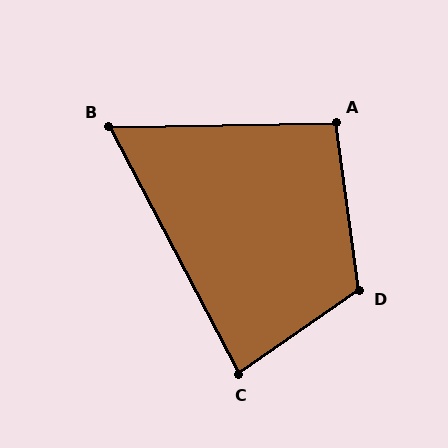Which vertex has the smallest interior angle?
B, at approximately 63 degrees.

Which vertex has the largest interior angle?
D, at approximately 117 degrees.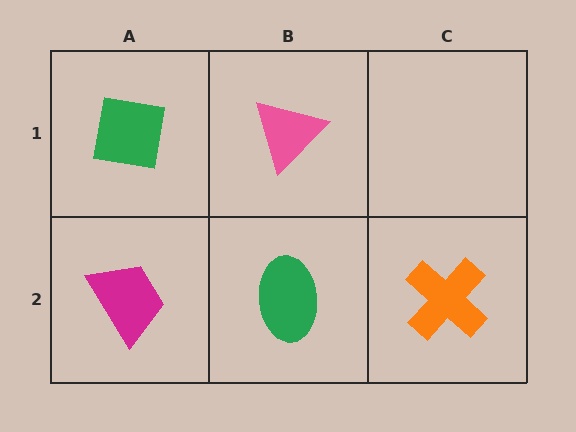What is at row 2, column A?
A magenta trapezoid.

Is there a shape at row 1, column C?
No, that cell is empty.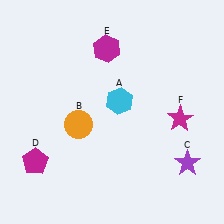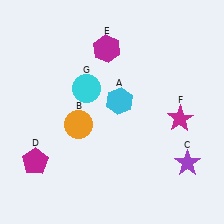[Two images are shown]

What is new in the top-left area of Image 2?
A cyan circle (G) was added in the top-left area of Image 2.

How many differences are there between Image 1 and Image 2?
There is 1 difference between the two images.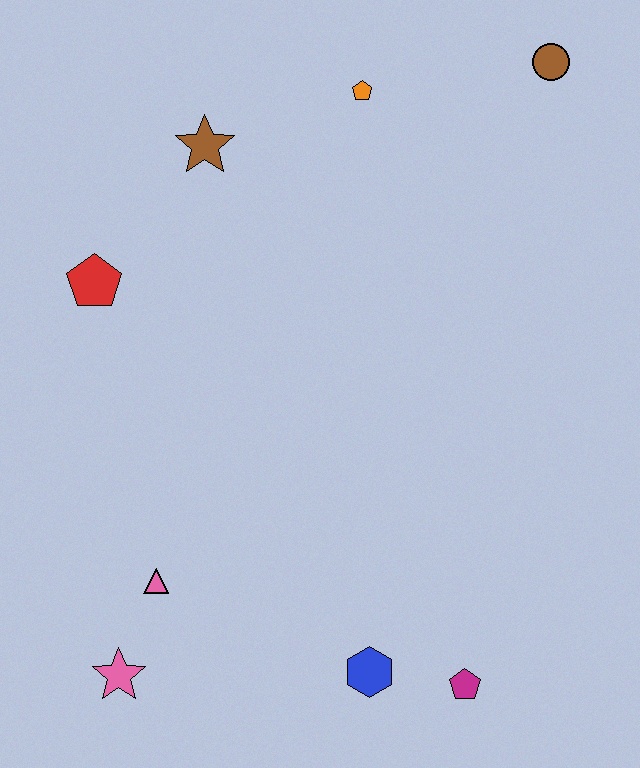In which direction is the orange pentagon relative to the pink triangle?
The orange pentagon is above the pink triangle.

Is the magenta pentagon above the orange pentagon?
No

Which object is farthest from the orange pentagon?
The pink star is farthest from the orange pentagon.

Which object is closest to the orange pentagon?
The brown star is closest to the orange pentagon.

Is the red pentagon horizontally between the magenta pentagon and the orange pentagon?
No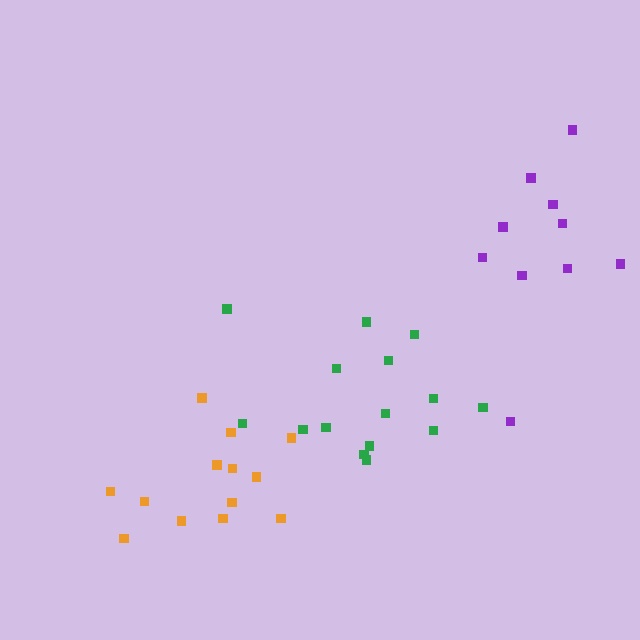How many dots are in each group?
Group 1: 13 dots, Group 2: 15 dots, Group 3: 10 dots (38 total).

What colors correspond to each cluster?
The clusters are colored: orange, green, purple.